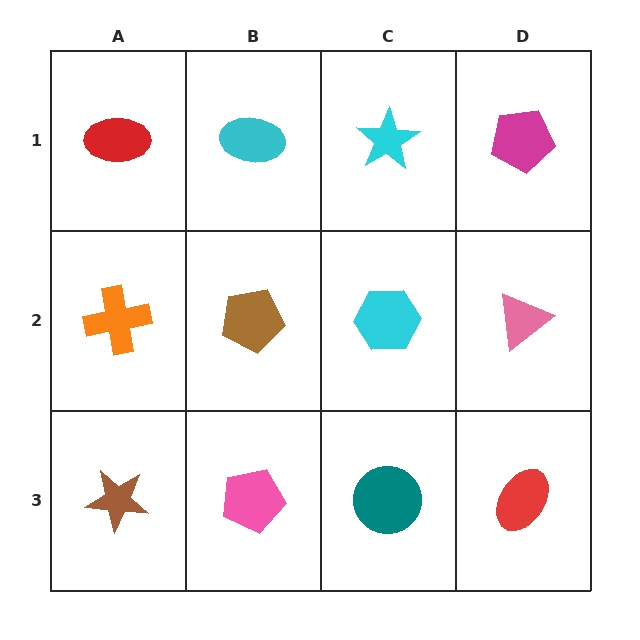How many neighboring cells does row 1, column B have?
3.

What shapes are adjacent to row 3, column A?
An orange cross (row 2, column A), a pink pentagon (row 3, column B).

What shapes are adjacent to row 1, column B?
A brown pentagon (row 2, column B), a red ellipse (row 1, column A), a cyan star (row 1, column C).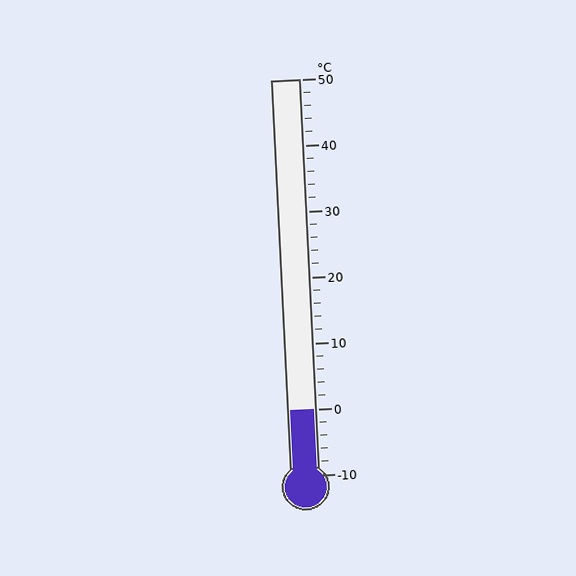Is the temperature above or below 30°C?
The temperature is below 30°C.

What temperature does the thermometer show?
The thermometer shows approximately 0°C.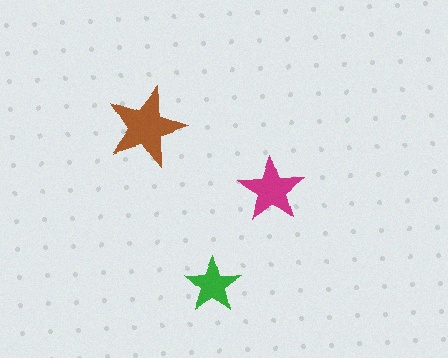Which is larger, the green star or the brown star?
The brown one.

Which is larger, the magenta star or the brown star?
The brown one.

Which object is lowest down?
The green star is bottommost.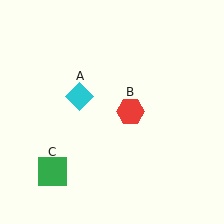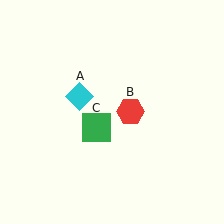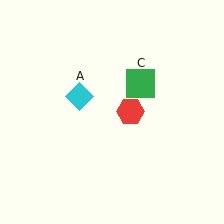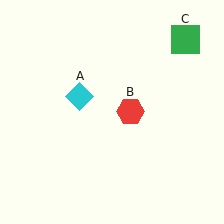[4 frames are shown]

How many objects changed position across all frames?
1 object changed position: green square (object C).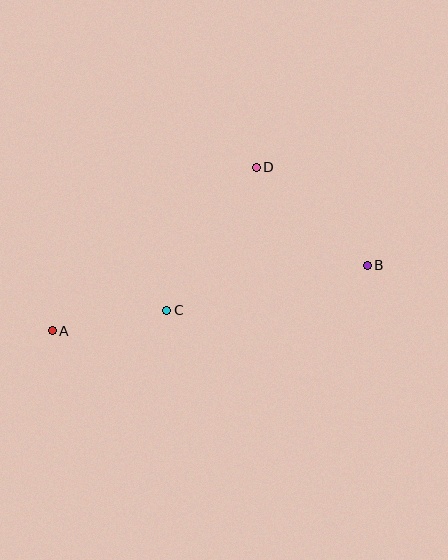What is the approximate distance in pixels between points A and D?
The distance between A and D is approximately 261 pixels.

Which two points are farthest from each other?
Points A and B are farthest from each other.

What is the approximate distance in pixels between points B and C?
The distance between B and C is approximately 205 pixels.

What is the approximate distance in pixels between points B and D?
The distance between B and D is approximately 148 pixels.